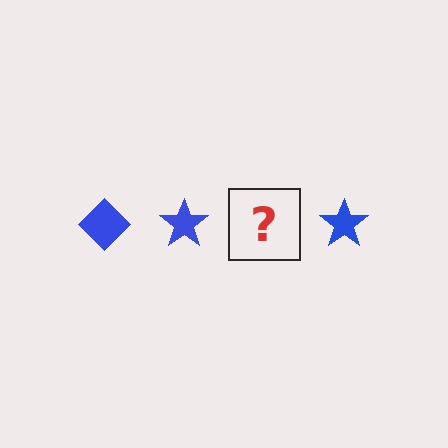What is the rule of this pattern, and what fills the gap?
The rule is that the pattern cycles through diamond, star shapes in blue. The gap should be filled with a blue diamond.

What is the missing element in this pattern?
The missing element is a blue diamond.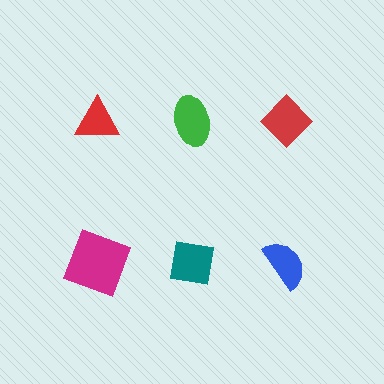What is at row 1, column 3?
A red diamond.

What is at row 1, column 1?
A red triangle.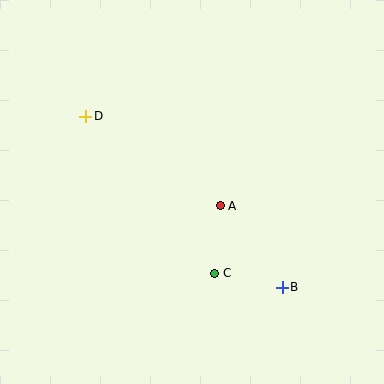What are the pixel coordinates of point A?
Point A is at (220, 206).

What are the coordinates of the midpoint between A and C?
The midpoint between A and C is at (218, 240).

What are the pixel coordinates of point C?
Point C is at (215, 273).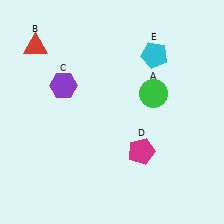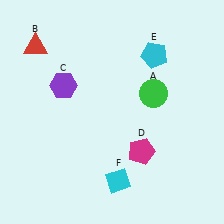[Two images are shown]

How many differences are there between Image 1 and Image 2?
There is 1 difference between the two images.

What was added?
A cyan diamond (F) was added in Image 2.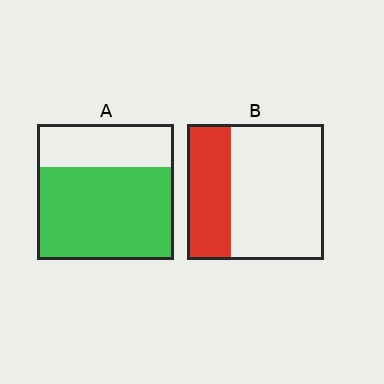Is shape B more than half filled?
No.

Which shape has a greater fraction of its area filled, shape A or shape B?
Shape A.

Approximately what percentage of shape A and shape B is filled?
A is approximately 70% and B is approximately 30%.